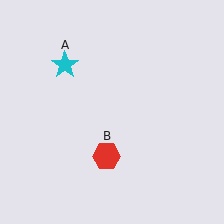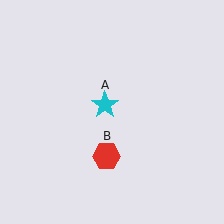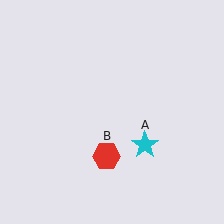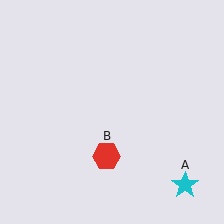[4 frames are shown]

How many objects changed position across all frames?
1 object changed position: cyan star (object A).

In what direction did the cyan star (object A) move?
The cyan star (object A) moved down and to the right.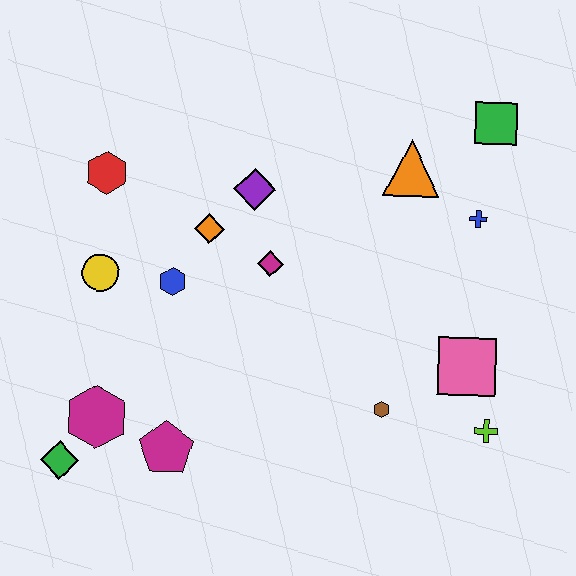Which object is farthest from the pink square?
The green diamond is farthest from the pink square.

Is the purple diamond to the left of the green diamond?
No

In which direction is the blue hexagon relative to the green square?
The blue hexagon is to the left of the green square.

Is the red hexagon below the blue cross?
No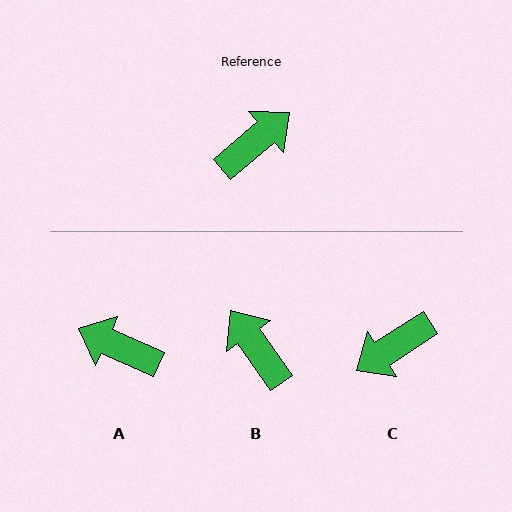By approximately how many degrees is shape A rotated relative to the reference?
Approximately 115 degrees counter-clockwise.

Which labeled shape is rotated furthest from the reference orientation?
C, about 173 degrees away.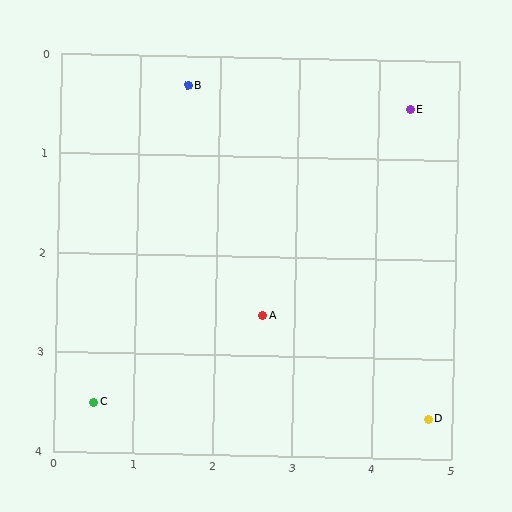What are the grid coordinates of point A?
Point A is at approximately (2.6, 2.6).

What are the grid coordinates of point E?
Point E is at approximately (4.4, 0.5).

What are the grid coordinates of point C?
Point C is at approximately (0.5, 3.5).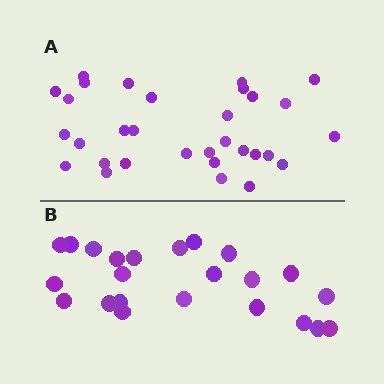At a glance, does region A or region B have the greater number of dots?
Region A (the top region) has more dots.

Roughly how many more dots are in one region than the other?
Region A has roughly 8 or so more dots than region B.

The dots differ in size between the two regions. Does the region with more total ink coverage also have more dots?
No. Region B has more total ink coverage because its dots are larger, but region A actually contains more individual dots. Total area can be misleading — the number of items is what matters here.